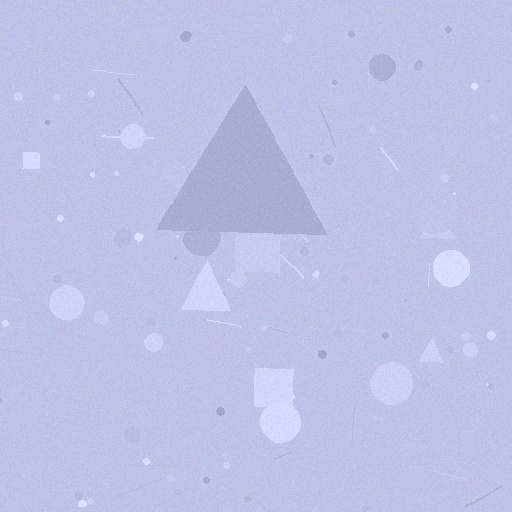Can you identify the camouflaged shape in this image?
The camouflaged shape is a triangle.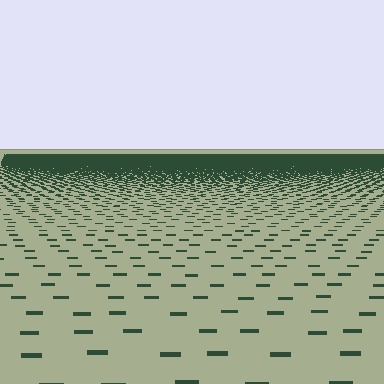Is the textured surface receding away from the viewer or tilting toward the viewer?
The surface is receding away from the viewer. Texture elements get smaller and denser toward the top.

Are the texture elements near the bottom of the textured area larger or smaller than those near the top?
Larger. Near the bottom, elements are closer to the viewer and appear at a bigger on-screen size.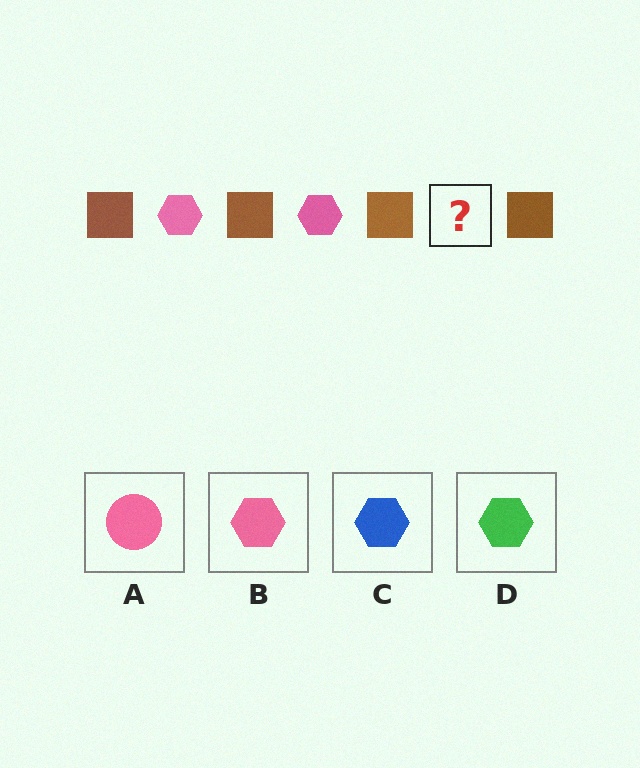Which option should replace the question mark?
Option B.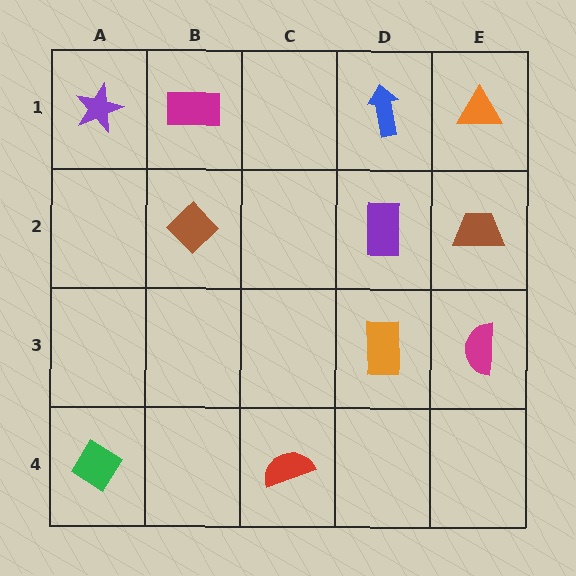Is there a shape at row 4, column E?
No, that cell is empty.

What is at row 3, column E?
A magenta semicircle.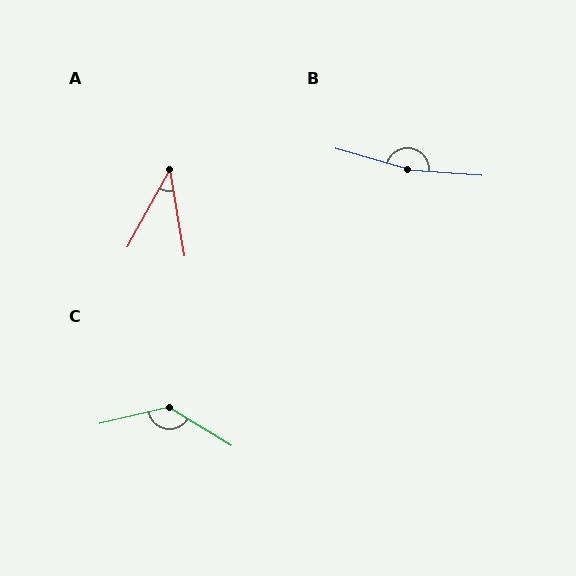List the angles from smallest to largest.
A (39°), C (135°), B (168°).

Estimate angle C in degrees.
Approximately 135 degrees.